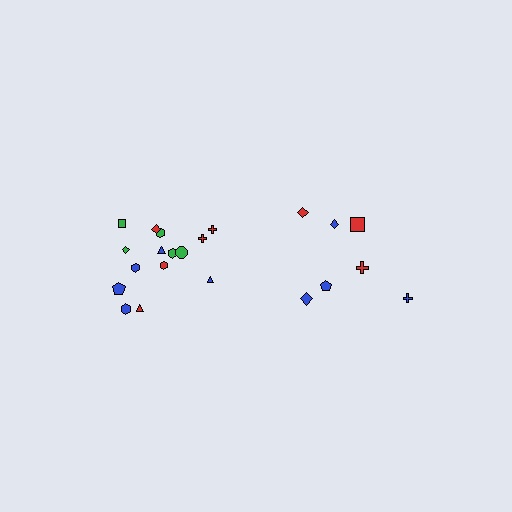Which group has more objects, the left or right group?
The left group.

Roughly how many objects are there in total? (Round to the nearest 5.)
Roughly 20 objects in total.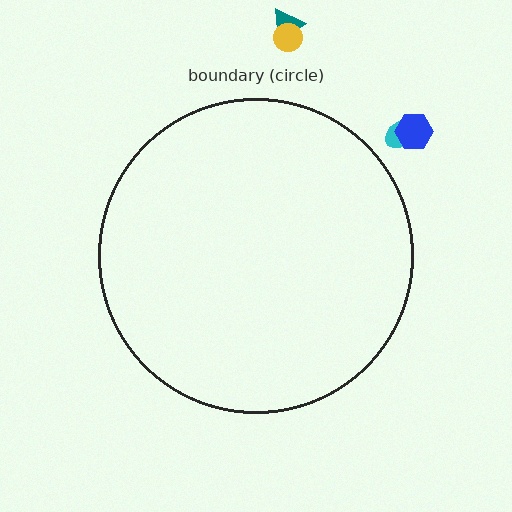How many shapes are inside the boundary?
0 inside, 4 outside.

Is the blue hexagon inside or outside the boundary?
Outside.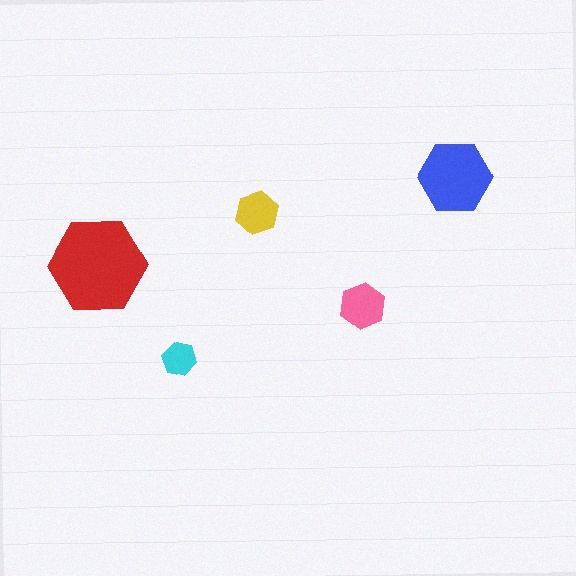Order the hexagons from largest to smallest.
the red one, the blue one, the pink one, the yellow one, the cyan one.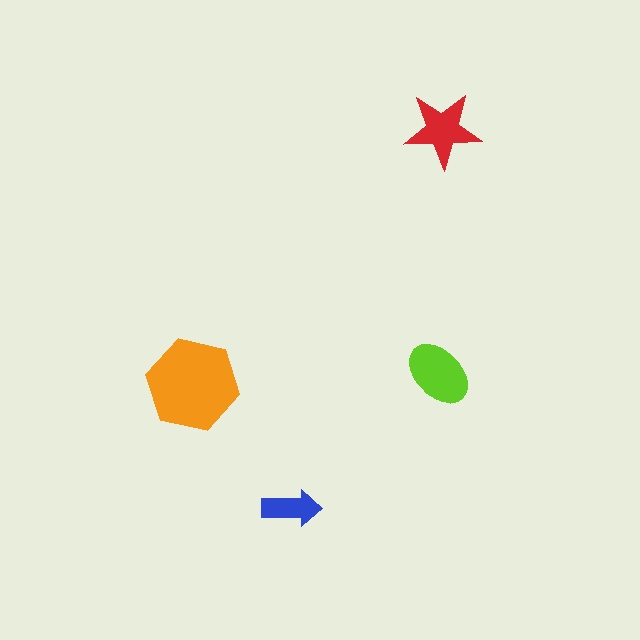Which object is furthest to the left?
The orange hexagon is leftmost.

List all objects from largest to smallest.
The orange hexagon, the lime ellipse, the red star, the blue arrow.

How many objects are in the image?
There are 4 objects in the image.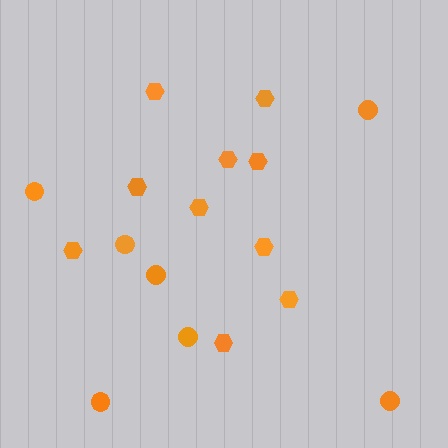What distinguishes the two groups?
There are 2 groups: one group of hexagons (10) and one group of circles (7).